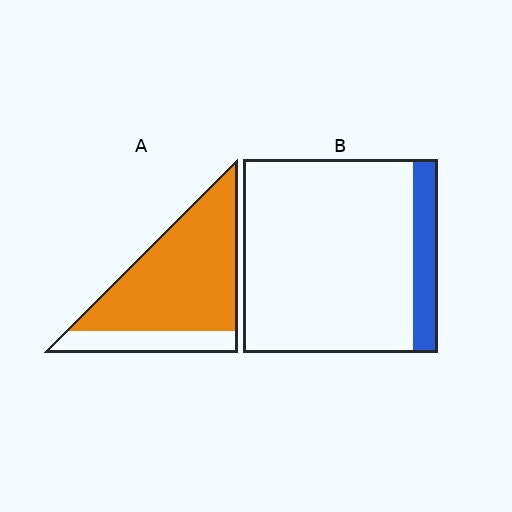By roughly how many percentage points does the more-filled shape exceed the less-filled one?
By roughly 65 percentage points (A over B).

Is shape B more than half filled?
No.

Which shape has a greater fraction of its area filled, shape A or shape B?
Shape A.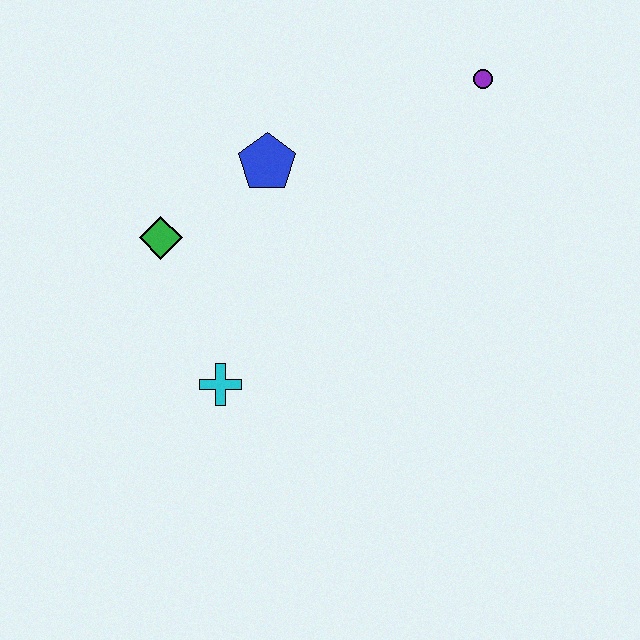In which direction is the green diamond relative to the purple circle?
The green diamond is to the left of the purple circle.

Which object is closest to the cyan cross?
The green diamond is closest to the cyan cross.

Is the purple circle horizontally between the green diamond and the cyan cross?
No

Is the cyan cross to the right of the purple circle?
No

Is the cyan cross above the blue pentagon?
No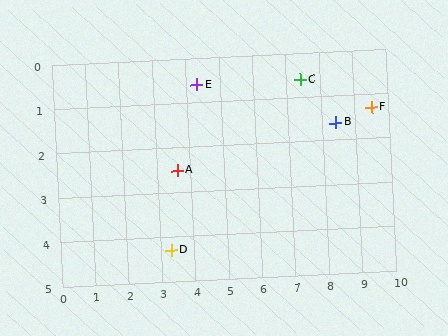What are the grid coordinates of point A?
Point A is at approximately (3.6, 2.5).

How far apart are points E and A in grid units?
Points E and A are about 2.0 grid units apart.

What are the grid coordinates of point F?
Point F is at approximately (9.5, 1.3).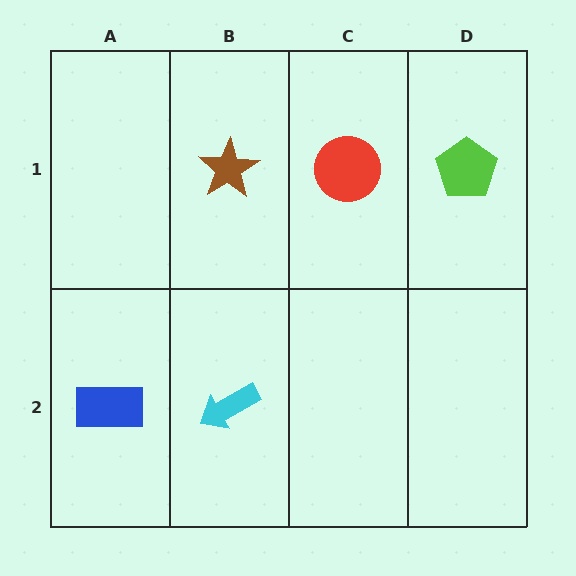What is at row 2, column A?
A blue rectangle.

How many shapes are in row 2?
2 shapes.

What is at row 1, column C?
A red circle.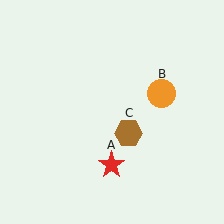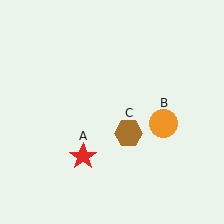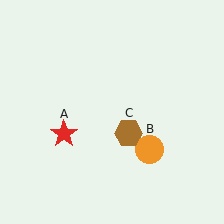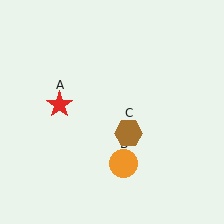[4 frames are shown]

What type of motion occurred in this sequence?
The red star (object A), orange circle (object B) rotated clockwise around the center of the scene.